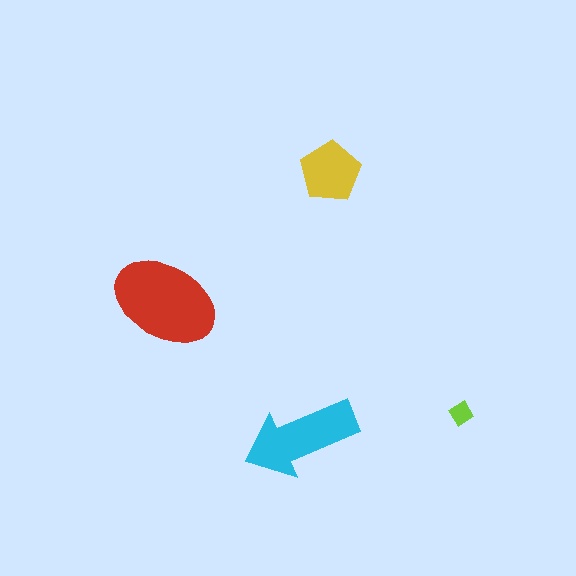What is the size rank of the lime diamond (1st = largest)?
4th.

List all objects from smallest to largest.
The lime diamond, the yellow pentagon, the cyan arrow, the red ellipse.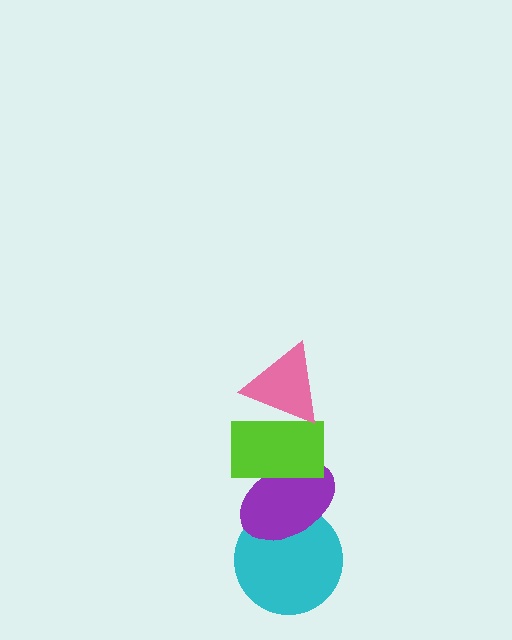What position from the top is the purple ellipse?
The purple ellipse is 3rd from the top.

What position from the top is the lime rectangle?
The lime rectangle is 2nd from the top.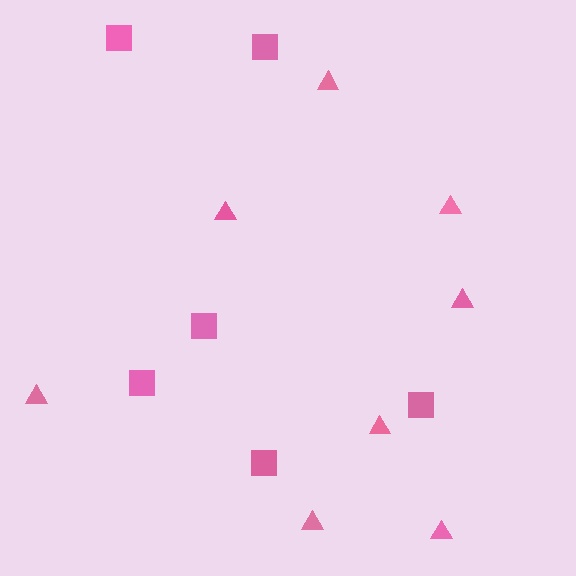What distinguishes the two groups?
There are 2 groups: one group of squares (6) and one group of triangles (8).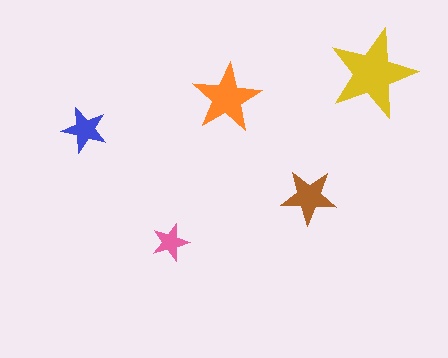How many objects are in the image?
There are 5 objects in the image.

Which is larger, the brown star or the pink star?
The brown one.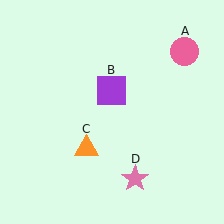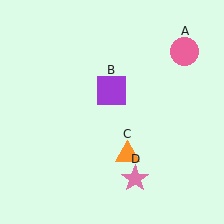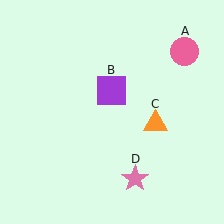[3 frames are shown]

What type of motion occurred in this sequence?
The orange triangle (object C) rotated counterclockwise around the center of the scene.